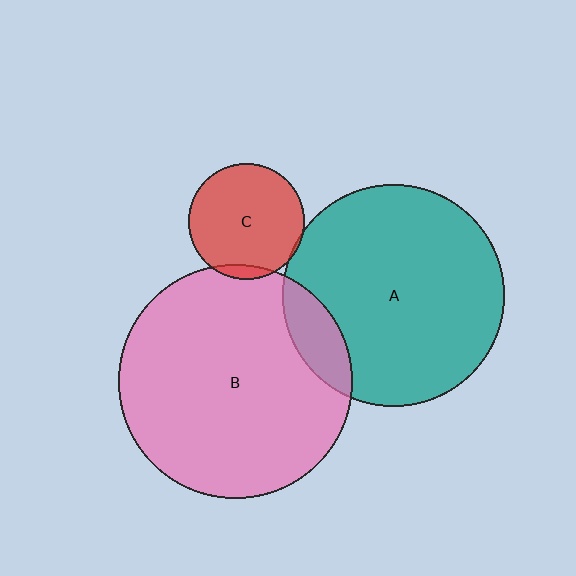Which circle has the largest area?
Circle B (pink).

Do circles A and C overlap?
Yes.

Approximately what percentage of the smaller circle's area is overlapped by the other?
Approximately 5%.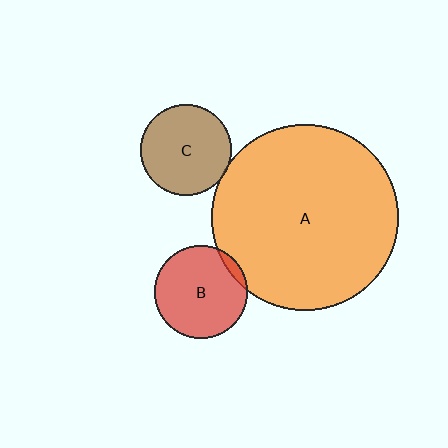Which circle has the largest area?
Circle A (orange).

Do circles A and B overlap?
Yes.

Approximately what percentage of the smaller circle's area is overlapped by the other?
Approximately 5%.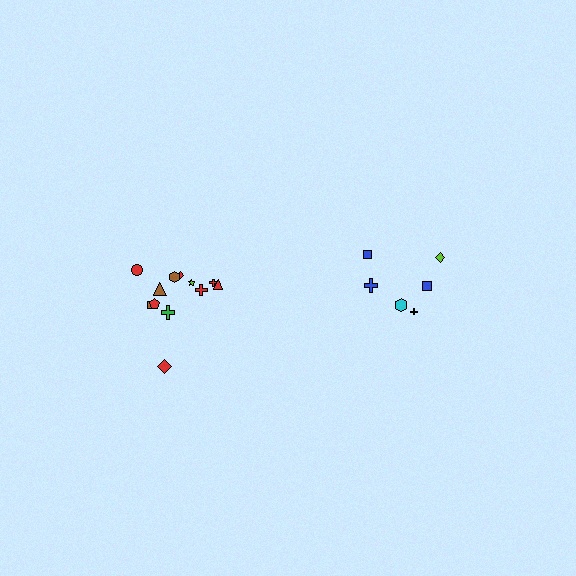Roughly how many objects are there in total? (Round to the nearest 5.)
Roughly 20 objects in total.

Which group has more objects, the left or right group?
The left group.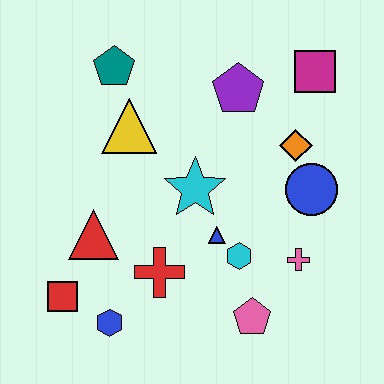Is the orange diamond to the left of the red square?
No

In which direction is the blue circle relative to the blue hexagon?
The blue circle is to the right of the blue hexagon.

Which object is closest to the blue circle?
The orange diamond is closest to the blue circle.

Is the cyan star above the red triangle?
Yes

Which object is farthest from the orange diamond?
The red square is farthest from the orange diamond.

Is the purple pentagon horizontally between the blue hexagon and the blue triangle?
No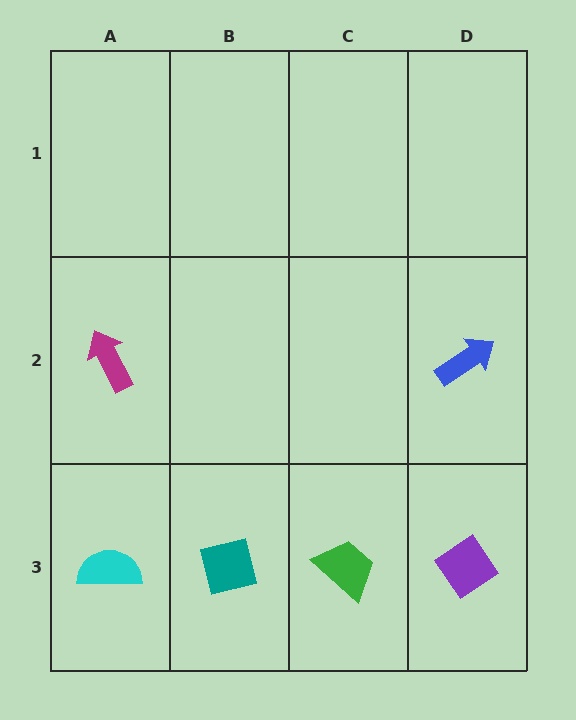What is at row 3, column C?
A green trapezoid.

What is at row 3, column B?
A teal square.